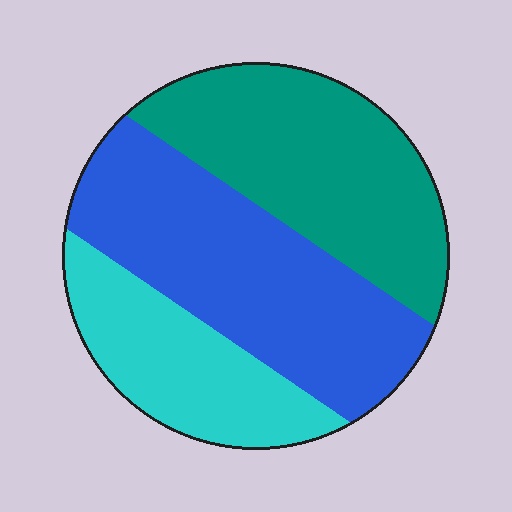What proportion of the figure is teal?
Teal covers 36% of the figure.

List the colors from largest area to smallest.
From largest to smallest: blue, teal, cyan.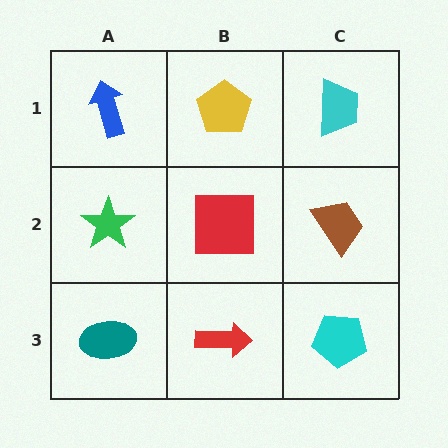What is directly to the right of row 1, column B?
A cyan trapezoid.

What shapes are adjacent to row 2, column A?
A blue arrow (row 1, column A), a teal ellipse (row 3, column A), a red square (row 2, column B).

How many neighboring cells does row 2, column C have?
3.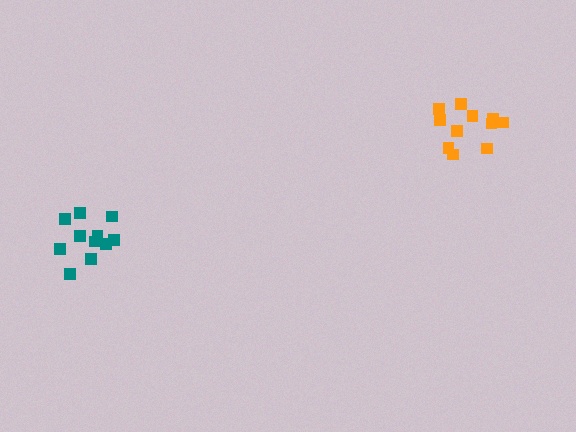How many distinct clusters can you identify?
There are 2 distinct clusters.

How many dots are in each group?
Group 1: 11 dots, Group 2: 11 dots (22 total).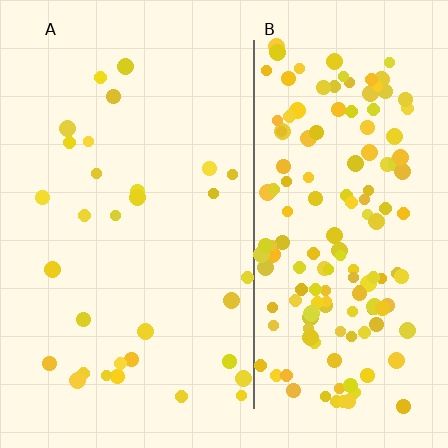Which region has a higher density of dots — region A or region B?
B (the right).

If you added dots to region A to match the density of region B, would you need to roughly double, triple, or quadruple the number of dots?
Approximately quadruple.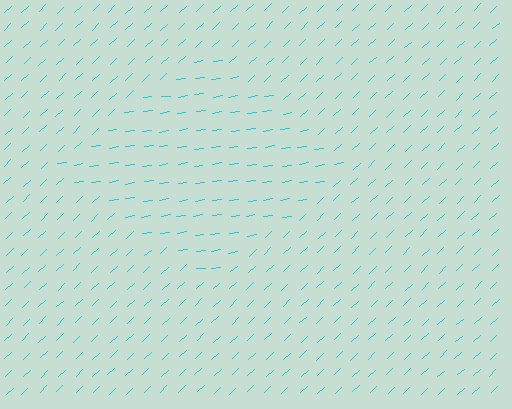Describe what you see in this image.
The image is filled with small cyan line segments. A diamond region in the image has lines oriented differently from the surrounding lines, creating a visible texture boundary.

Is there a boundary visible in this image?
Yes, there is a texture boundary formed by a change in line orientation.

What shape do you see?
I see a diamond.